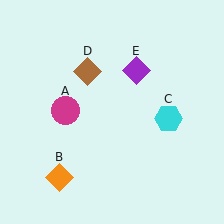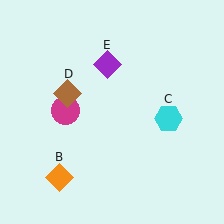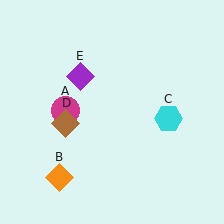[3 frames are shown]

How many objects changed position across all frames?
2 objects changed position: brown diamond (object D), purple diamond (object E).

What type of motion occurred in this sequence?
The brown diamond (object D), purple diamond (object E) rotated counterclockwise around the center of the scene.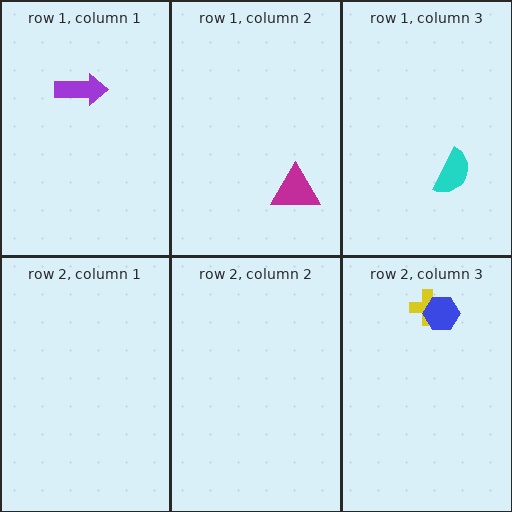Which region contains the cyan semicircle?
The row 1, column 3 region.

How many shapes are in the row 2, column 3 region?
2.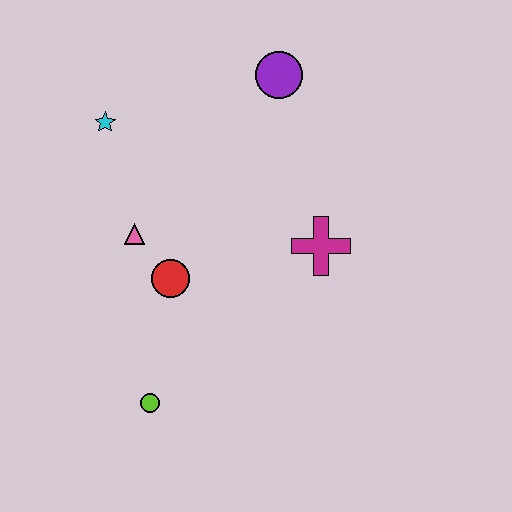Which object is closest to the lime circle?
The red circle is closest to the lime circle.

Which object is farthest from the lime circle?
The purple circle is farthest from the lime circle.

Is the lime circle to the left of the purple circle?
Yes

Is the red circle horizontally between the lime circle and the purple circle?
Yes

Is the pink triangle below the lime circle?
No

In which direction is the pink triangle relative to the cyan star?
The pink triangle is below the cyan star.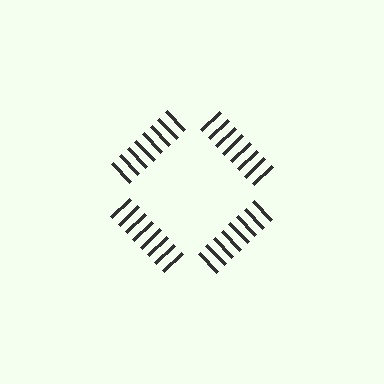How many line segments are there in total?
32 — 8 along each of the 4 edges.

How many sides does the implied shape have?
4 sides — the line-ends trace a square.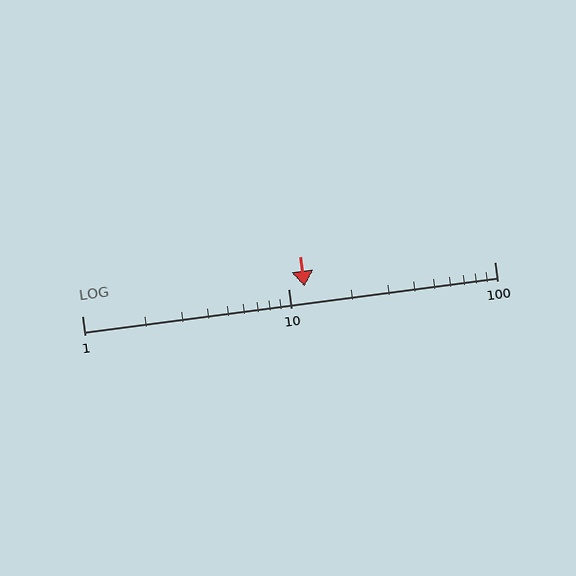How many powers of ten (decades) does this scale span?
The scale spans 2 decades, from 1 to 100.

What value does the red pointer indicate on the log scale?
The pointer indicates approximately 12.